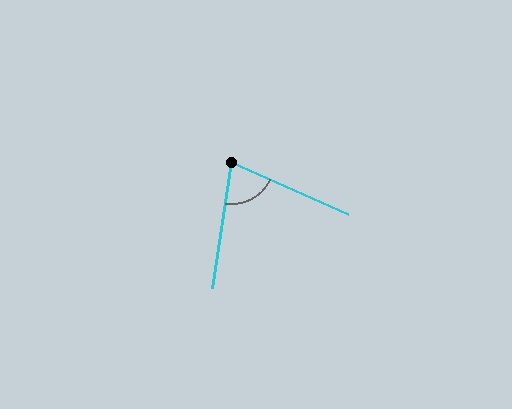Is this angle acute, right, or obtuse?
It is acute.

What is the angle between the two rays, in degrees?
Approximately 74 degrees.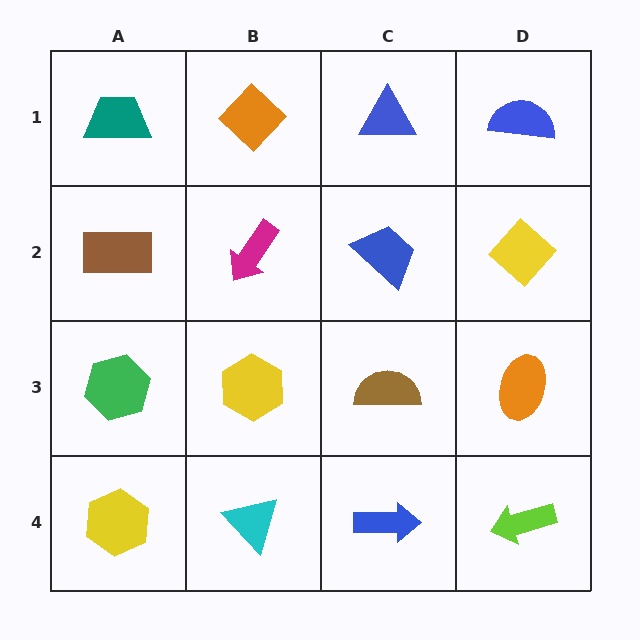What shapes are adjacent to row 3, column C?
A blue trapezoid (row 2, column C), a blue arrow (row 4, column C), a yellow hexagon (row 3, column B), an orange ellipse (row 3, column D).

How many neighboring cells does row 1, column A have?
2.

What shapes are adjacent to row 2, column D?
A blue semicircle (row 1, column D), an orange ellipse (row 3, column D), a blue trapezoid (row 2, column C).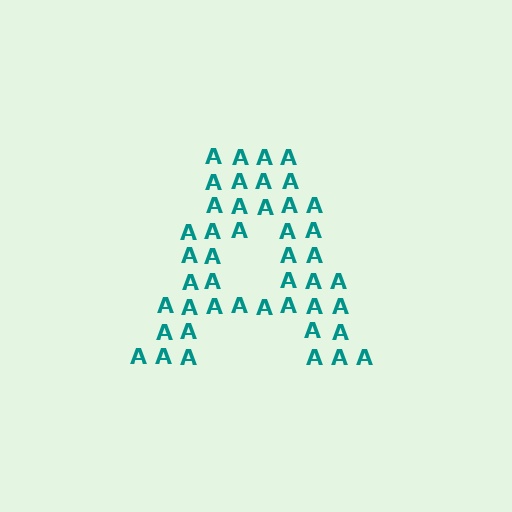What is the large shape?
The large shape is the letter A.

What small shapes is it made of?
It is made of small letter A's.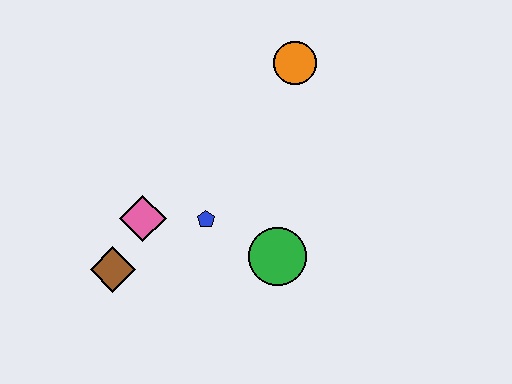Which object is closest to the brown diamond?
The pink diamond is closest to the brown diamond.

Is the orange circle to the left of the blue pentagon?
No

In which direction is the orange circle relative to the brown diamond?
The orange circle is above the brown diamond.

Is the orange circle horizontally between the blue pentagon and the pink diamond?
No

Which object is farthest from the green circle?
The orange circle is farthest from the green circle.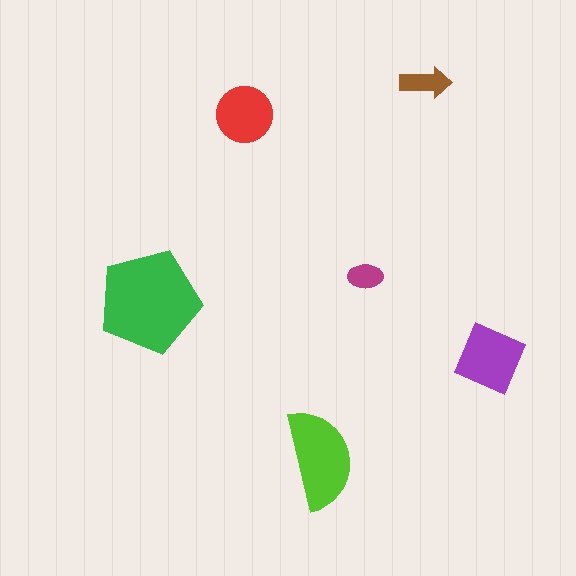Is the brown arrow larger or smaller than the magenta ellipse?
Larger.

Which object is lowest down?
The lime semicircle is bottommost.